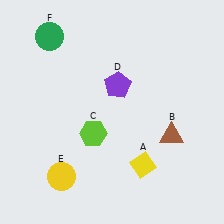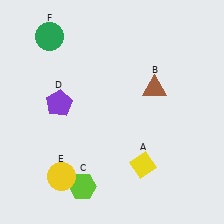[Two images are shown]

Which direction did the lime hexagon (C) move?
The lime hexagon (C) moved down.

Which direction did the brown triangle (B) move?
The brown triangle (B) moved up.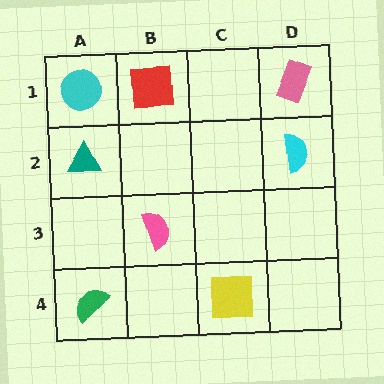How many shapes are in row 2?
2 shapes.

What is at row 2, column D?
A cyan semicircle.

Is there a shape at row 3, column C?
No, that cell is empty.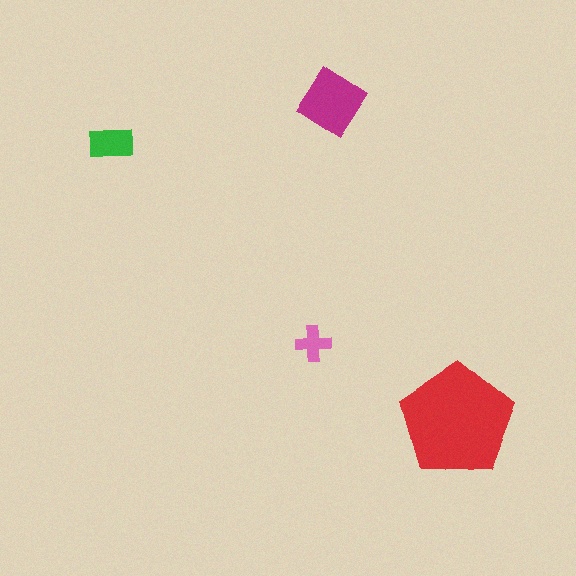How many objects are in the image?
There are 4 objects in the image.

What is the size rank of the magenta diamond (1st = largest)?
2nd.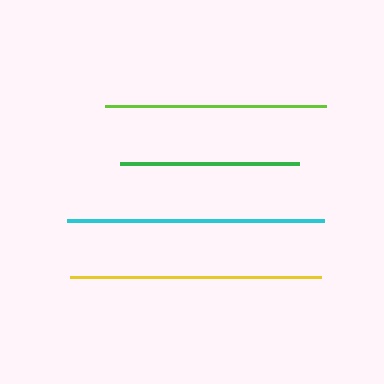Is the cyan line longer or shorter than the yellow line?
The cyan line is longer than the yellow line.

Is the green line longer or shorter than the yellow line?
The yellow line is longer than the green line.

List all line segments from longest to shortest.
From longest to shortest: cyan, yellow, lime, green.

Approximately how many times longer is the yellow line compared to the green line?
The yellow line is approximately 1.4 times the length of the green line.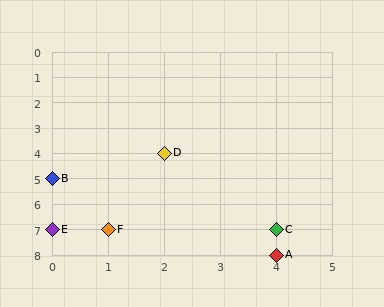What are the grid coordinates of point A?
Point A is at grid coordinates (4, 8).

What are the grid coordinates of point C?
Point C is at grid coordinates (4, 7).